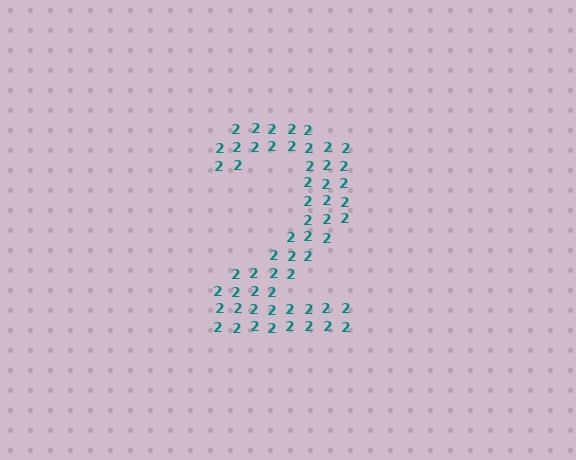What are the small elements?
The small elements are digit 2's.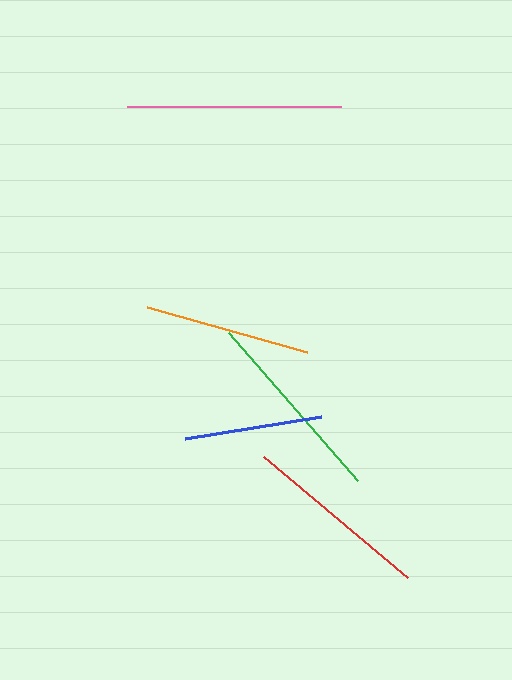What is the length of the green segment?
The green segment is approximately 197 pixels long.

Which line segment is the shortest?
The blue line is the shortest at approximately 137 pixels.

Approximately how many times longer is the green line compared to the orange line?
The green line is approximately 1.2 times the length of the orange line.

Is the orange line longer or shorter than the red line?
The red line is longer than the orange line.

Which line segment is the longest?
The pink line is the longest at approximately 214 pixels.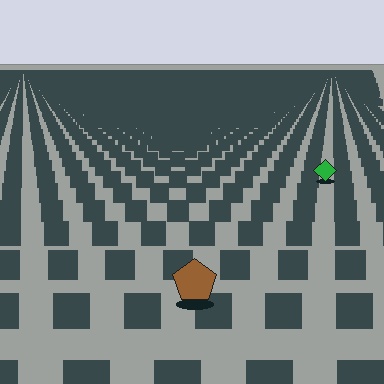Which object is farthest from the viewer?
The green diamond is farthest from the viewer. It appears smaller and the ground texture around it is denser.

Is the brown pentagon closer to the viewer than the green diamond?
Yes. The brown pentagon is closer — you can tell from the texture gradient: the ground texture is coarser near it.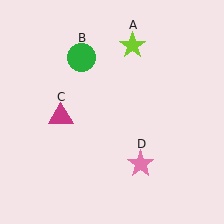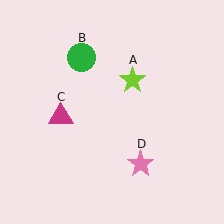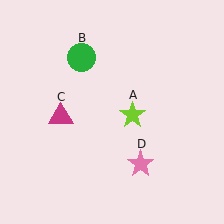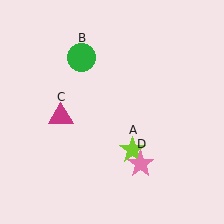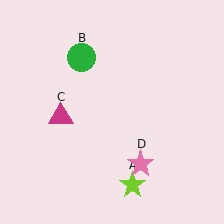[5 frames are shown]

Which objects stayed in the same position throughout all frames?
Green circle (object B) and magenta triangle (object C) and pink star (object D) remained stationary.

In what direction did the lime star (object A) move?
The lime star (object A) moved down.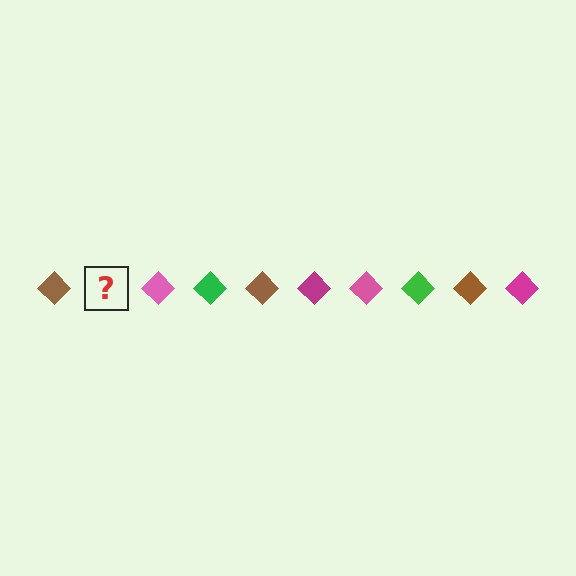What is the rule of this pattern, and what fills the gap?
The rule is that the pattern cycles through brown, magenta, pink, green diamonds. The gap should be filled with a magenta diamond.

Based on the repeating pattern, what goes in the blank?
The blank should be a magenta diamond.